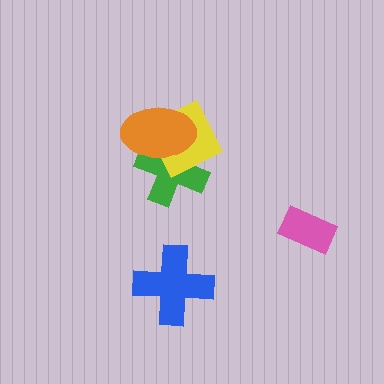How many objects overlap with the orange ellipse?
2 objects overlap with the orange ellipse.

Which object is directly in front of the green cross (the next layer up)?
The yellow square is directly in front of the green cross.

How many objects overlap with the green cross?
2 objects overlap with the green cross.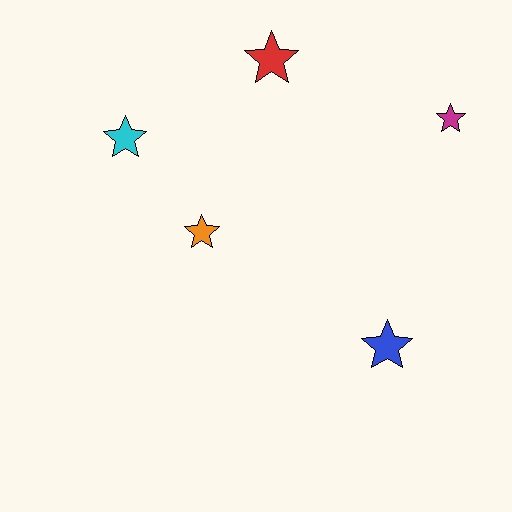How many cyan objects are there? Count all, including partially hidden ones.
There is 1 cyan object.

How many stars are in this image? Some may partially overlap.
There are 5 stars.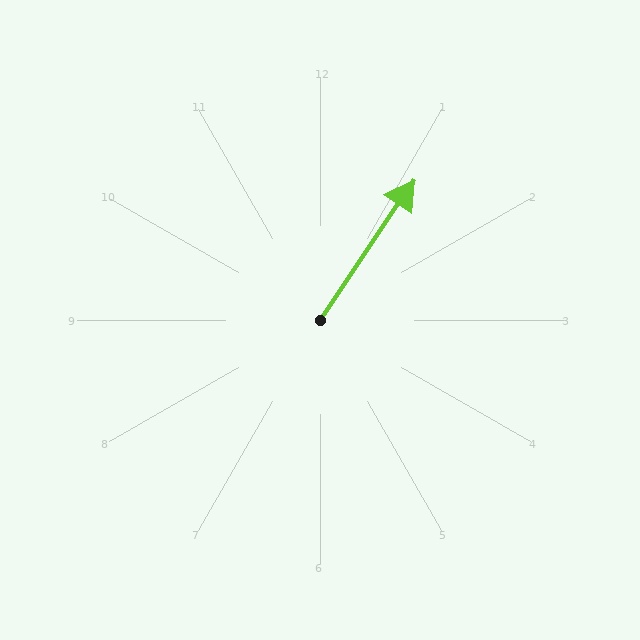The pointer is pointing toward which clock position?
Roughly 1 o'clock.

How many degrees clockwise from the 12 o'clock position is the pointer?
Approximately 34 degrees.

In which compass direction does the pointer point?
Northeast.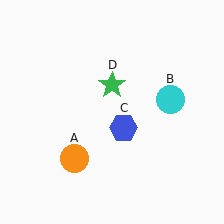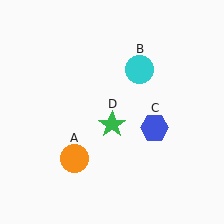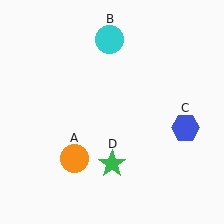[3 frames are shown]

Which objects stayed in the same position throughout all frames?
Orange circle (object A) remained stationary.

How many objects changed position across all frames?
3 objects changed position: cyan circle (object B), blue hexagon (object C), green star (object D).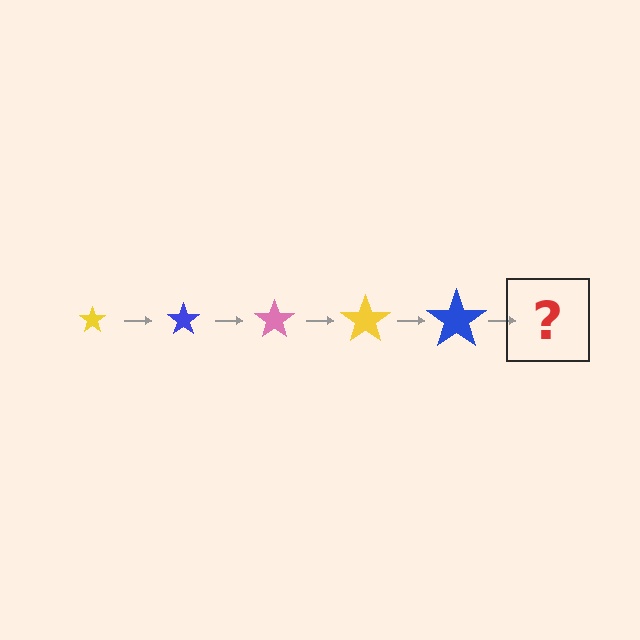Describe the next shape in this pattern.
It should be a pink star, larger than the previous one.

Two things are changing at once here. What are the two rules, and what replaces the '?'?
The two rules are that the star grows larger each step and the color cycles through yellow, blue, and pink. The '?' should be a pink star, larger than the previous one.